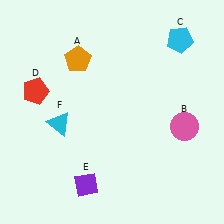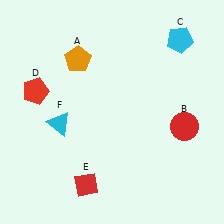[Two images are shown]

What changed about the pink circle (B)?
In Image 1, B is pink. In Image 2, it changed to red.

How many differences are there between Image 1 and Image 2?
There are 2 differences between the two images.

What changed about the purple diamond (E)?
In Image 1, E is purple. In Image 2, it changed to red.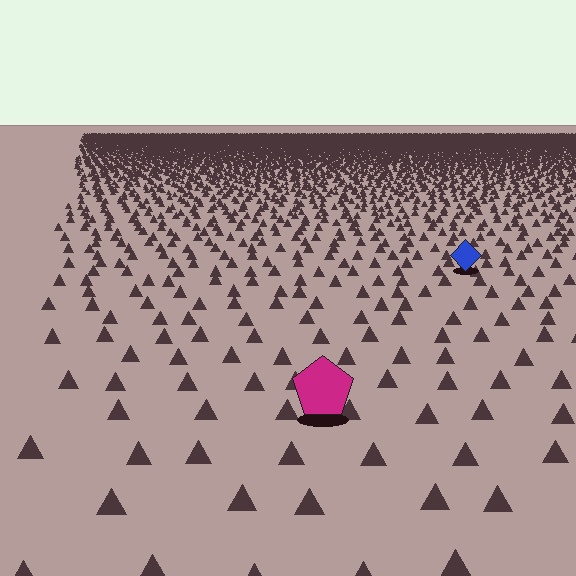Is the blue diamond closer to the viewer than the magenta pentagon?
No. The magenta pentagon is closer — you can tell from the texture gradient: the ground texture is coarser near it.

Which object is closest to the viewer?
The magenta pentagon is closest. The texture marks near it are larger and more spread out.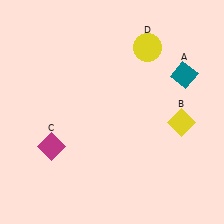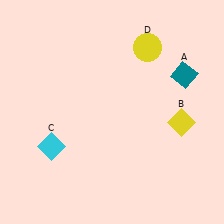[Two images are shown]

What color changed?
The diamond (C) changed from magenta in Image 1 to cyan in Image 2.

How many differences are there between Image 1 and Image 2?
There is 1 difference between the two images.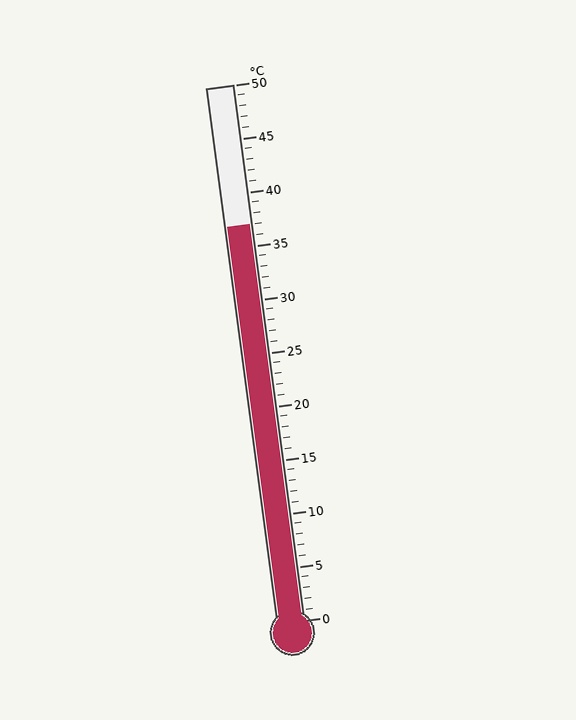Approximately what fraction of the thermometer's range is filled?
The thermometer is filled to approximately 75% of its range.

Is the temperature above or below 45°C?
The temperature is below 45°C.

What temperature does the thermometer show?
The thermometer shows approximately 37°C.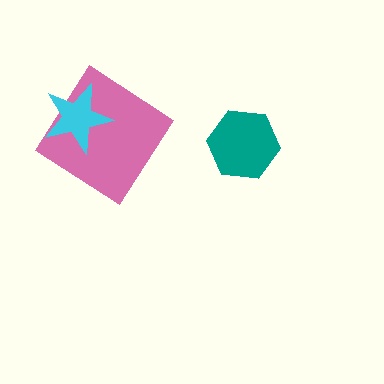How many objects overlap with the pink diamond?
1 object overlaps with the pink diamond.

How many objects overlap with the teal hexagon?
0 objects overlap with the teal hexagon.